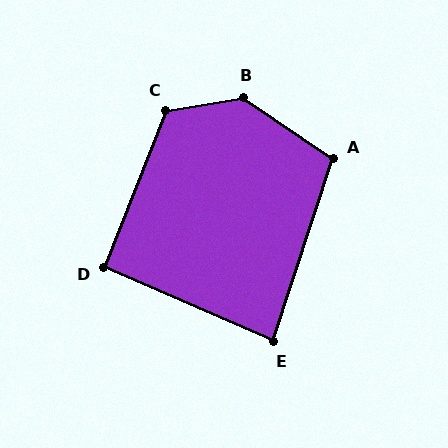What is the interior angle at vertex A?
Approximately 106 degrees (obtuse).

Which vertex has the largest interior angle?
B, at approximately 137 degrees.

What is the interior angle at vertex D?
Approximately 92 degrees (approximately right).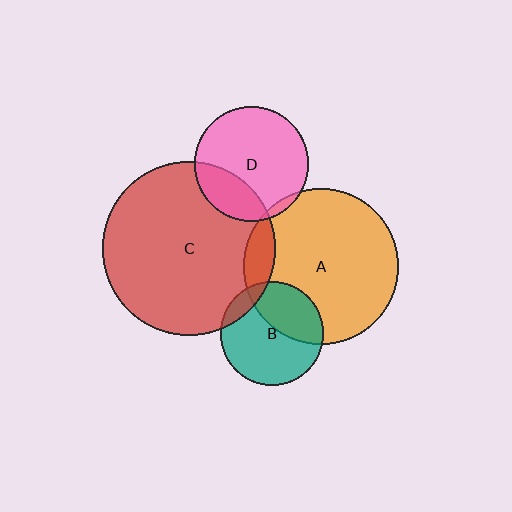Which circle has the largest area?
Circle C (red).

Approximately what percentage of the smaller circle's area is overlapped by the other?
Approximately 35%.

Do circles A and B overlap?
Yes.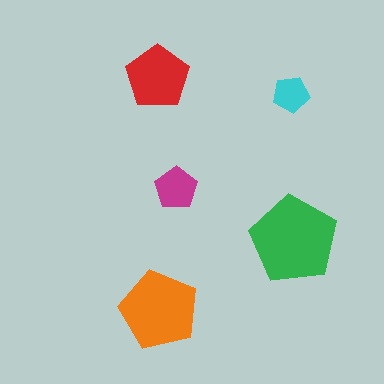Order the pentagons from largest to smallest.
the green one, the orange one, the red one, the magenta one, the cyan one.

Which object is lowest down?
The orange pentagon is bottommost.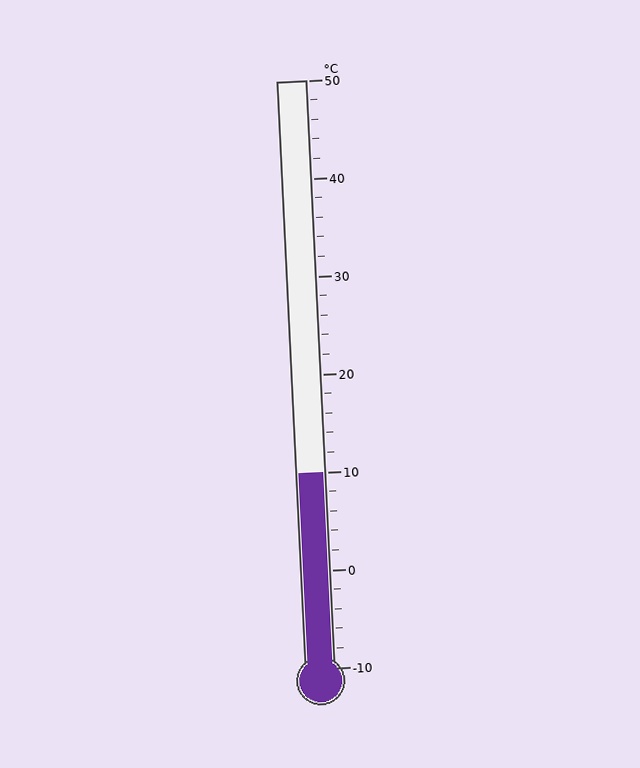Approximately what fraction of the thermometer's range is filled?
The thermometer is filled to approximately 35% of its range.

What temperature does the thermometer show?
The thermometer shows approximately 10°C.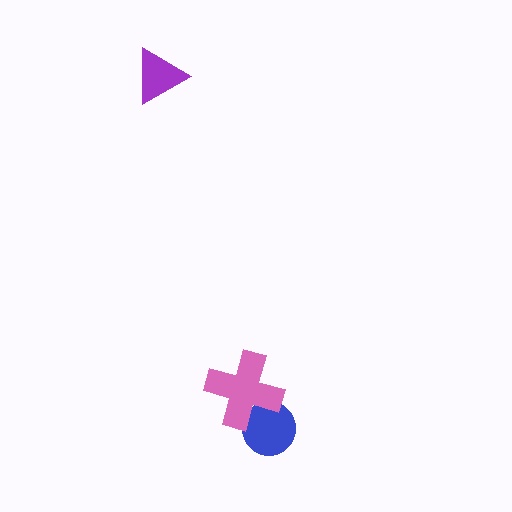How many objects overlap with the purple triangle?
0 objects overlap with the purple triangle.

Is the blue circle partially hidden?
Yes, it is partially covered by another shape.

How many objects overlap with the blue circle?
1 object overlaps with the blue circle.